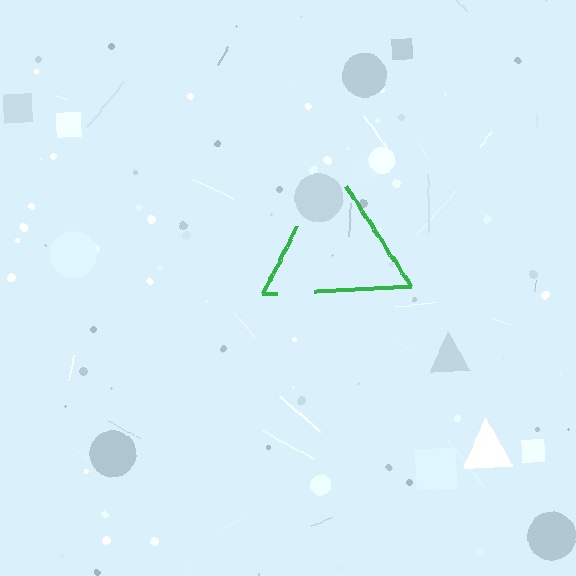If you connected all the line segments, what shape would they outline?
They would outline a triangle.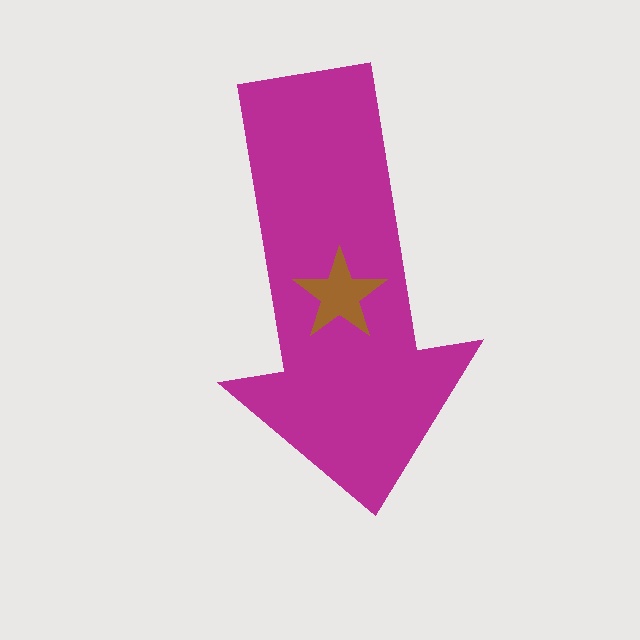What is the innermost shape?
The brown star.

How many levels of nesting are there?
2.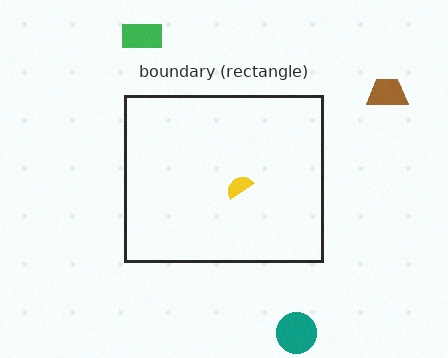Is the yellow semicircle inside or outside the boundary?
Inside.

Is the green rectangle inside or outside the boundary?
Outside.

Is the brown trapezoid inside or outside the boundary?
Outside.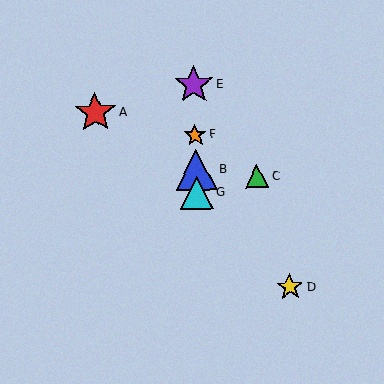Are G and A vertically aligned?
No, G is at x≈197 and A is at x≈95.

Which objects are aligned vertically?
Objects B, E, F, G are aligned vertically.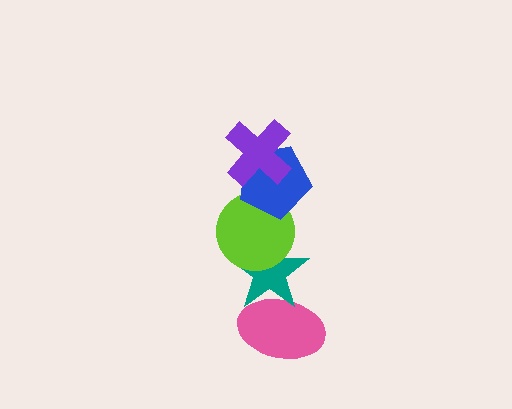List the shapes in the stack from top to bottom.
From top to bottom: the purple cross, the blue pentagon, the lime circle, the teal star, the pink ellipse.